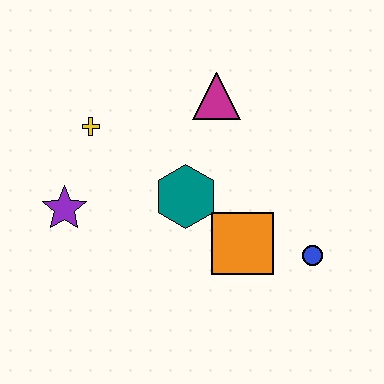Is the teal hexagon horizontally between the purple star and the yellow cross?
No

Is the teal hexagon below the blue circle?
No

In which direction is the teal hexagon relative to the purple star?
The teal hexagon is to the right of the purple star.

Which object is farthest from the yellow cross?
The blue circle is farthest from the yellow cross.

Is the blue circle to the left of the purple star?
No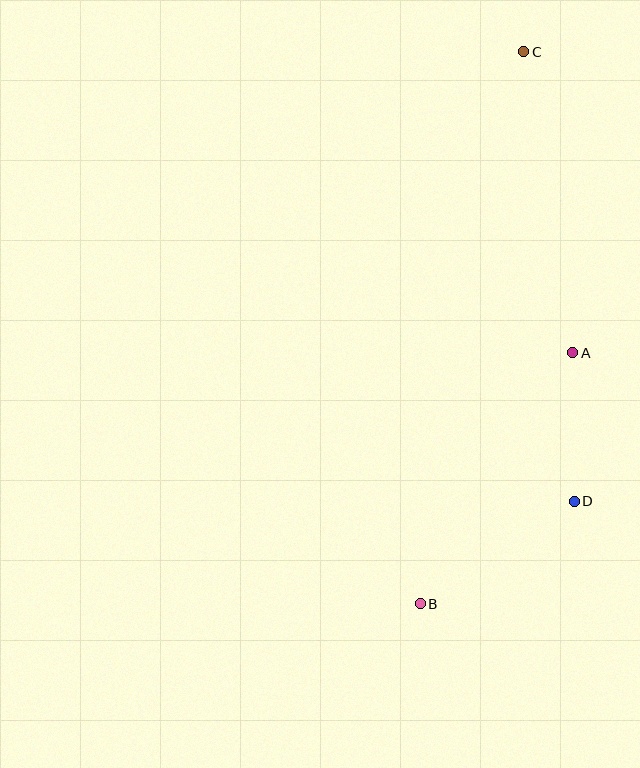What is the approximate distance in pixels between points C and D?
The distance between C and D is approximately 452 pixels.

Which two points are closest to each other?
Points A and D are closest to each other.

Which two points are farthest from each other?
Points B and C are farthest from each other.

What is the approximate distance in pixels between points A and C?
The distance between A and C is approximately 305 pixels.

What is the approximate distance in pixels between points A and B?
The distance between A and B is approximately 294 pixels.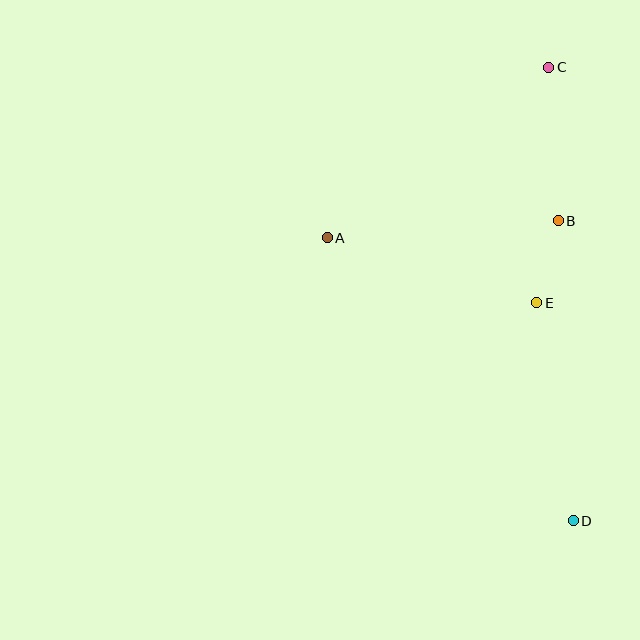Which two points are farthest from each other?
Points C and D are farthest from each other.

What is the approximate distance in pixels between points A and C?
The distance between A and C is approximately 280 pixels.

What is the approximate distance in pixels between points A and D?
The distance between A and D is approximately 375 pixels.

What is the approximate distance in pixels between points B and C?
The distance between B and C is approximately 154 pixels.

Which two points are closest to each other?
Points B and E are closest to each other.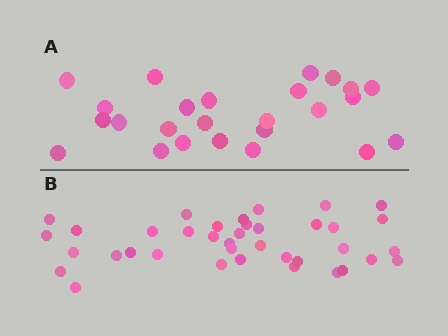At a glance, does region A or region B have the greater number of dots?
Region B (the bottom region) has more dots.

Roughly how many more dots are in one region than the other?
Region B has approximately 15 more dots than region A.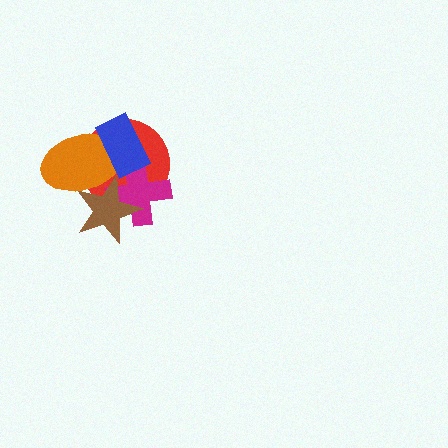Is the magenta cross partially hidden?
Yes, it is partially covered by another shape.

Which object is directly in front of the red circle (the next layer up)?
The magenta cross is directly in front of the red circle.